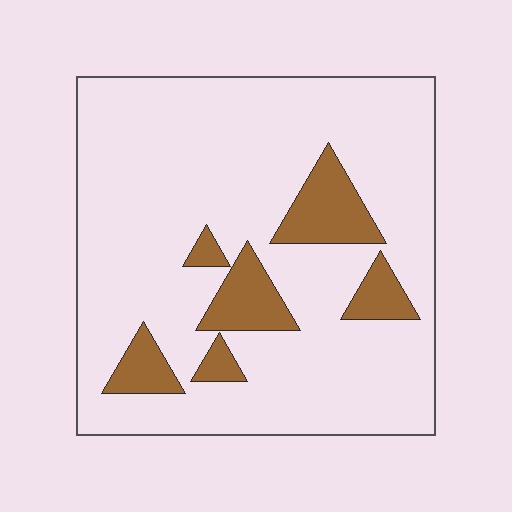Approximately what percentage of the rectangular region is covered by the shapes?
Approximately 15%.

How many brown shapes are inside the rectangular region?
6.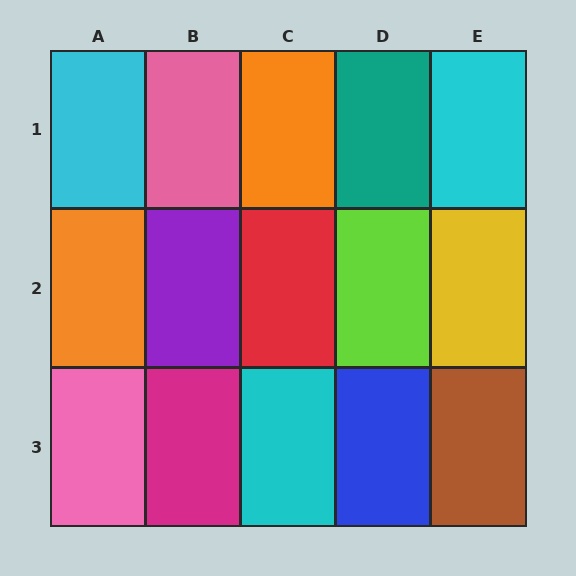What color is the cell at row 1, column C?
Orange.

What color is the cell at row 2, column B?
Purple.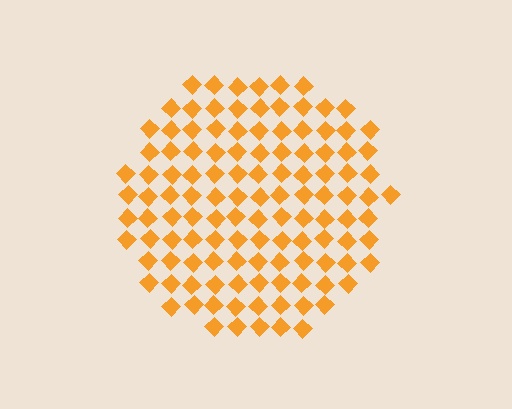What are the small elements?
The small elements are diamonds.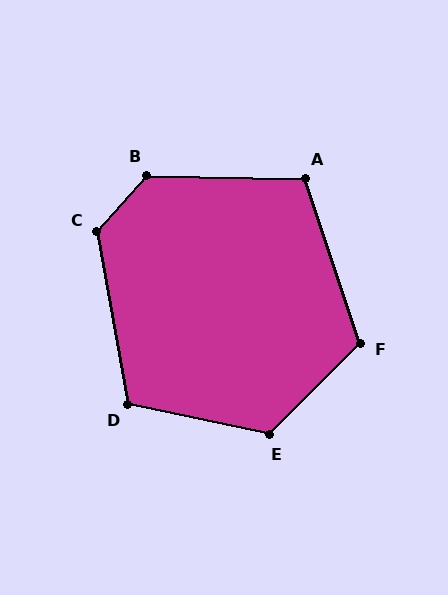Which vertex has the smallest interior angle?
A, at approximately 110 degrees.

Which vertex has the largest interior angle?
B, at approximately 132 degrees.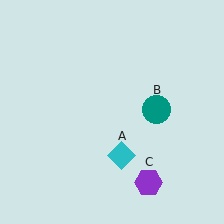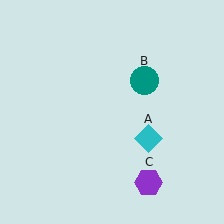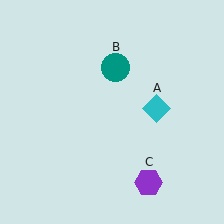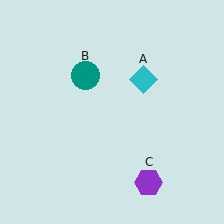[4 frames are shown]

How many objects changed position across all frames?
2 objects changed position: cyan diamond (object A), teal circle (object B).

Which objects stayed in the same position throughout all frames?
Purple hexagon (object C) remained stationary.